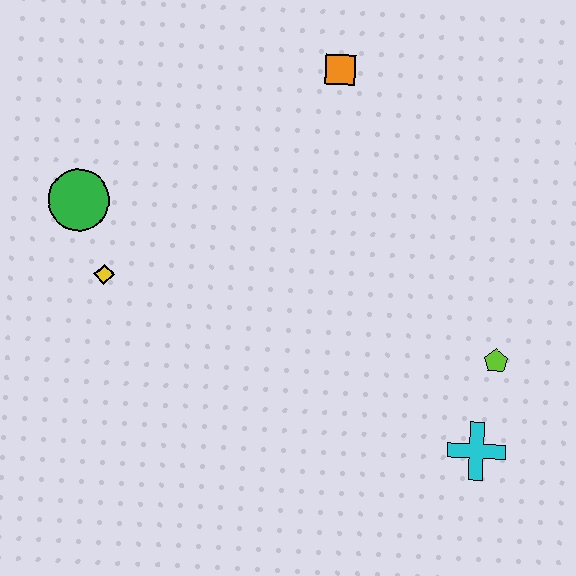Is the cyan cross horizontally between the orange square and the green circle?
No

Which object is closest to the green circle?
The yellow diamond is closest to the green circle.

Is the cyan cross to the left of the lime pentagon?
Yes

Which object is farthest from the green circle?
The cyan cross is farthest from the green circle.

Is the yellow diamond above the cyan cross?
Yes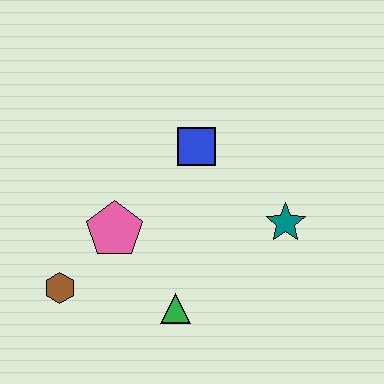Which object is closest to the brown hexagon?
The pink pentagon is closest to the brown hexagon.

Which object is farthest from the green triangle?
The blue square is farthest from the green triangle.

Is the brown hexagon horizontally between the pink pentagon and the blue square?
No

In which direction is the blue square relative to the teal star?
The blue square is to the left of the teal star.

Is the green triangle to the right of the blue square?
No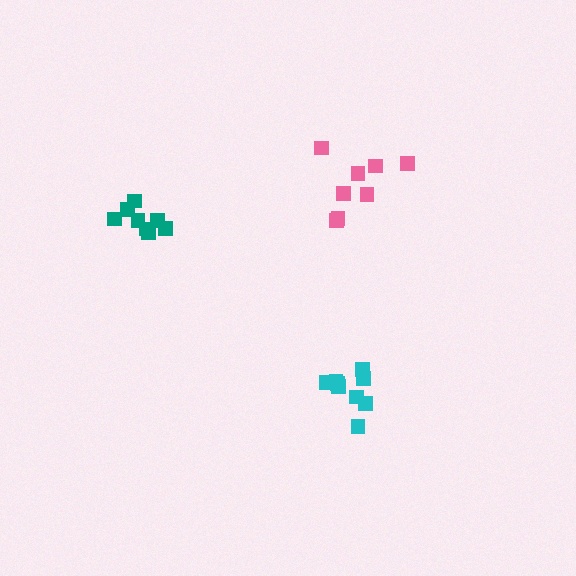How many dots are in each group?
Group 1: 9 dots, Group 2: 8 dots, Group 3: 8 dots (25 total).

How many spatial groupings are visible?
There are 3 spatial groupings.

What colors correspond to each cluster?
The clusters are colored: cyan, teal, pink.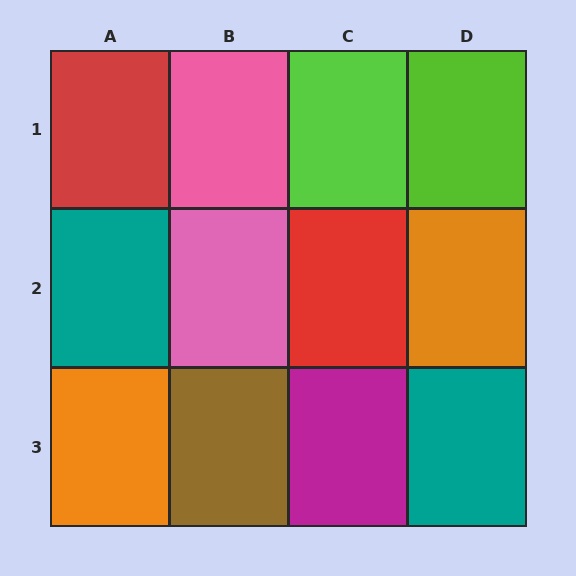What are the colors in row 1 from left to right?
Red, pink, lime, lime.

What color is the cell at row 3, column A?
Orange.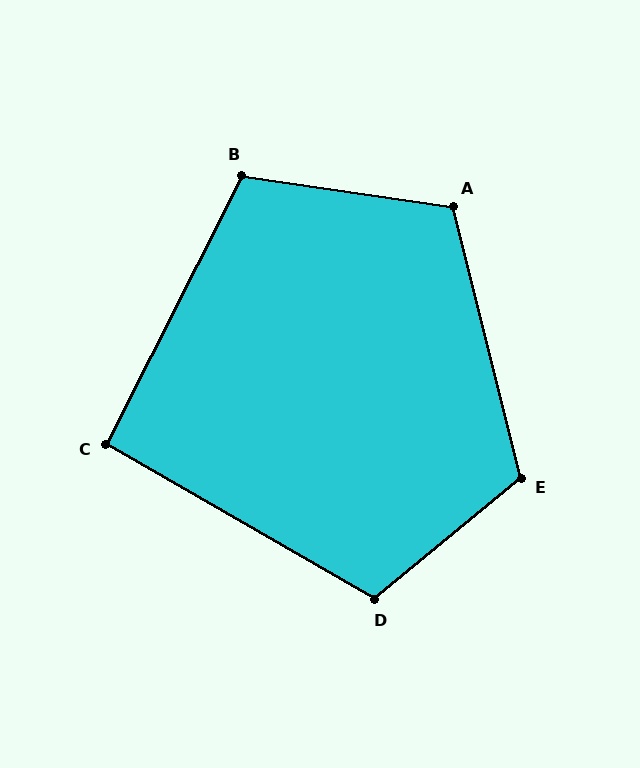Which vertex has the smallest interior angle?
C, at approximately 93 degrees.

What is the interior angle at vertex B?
Approximately 109 degrees (obtuse).